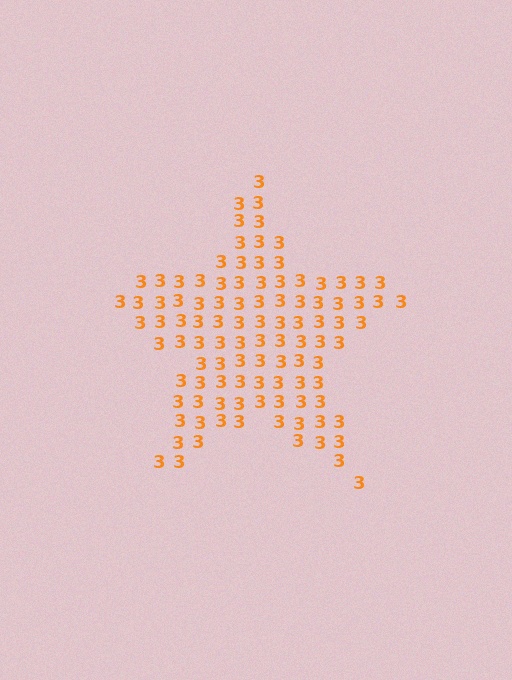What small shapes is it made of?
It is made of small digit 3's.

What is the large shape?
The large shape is a star.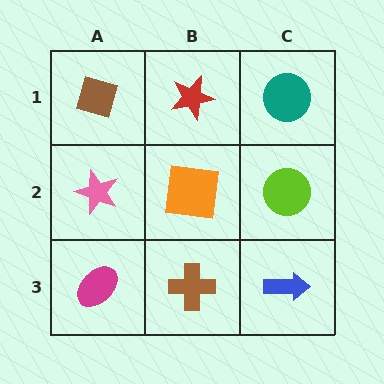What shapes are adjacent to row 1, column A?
A pink star (row 2, column A), a red star (row 1, column B).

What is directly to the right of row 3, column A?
A brown cross.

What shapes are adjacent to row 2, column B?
A red star (row 1, column B), a brown cross (row 3, column B), a pink star (row 2, column A), a lime circle (row 2, column C).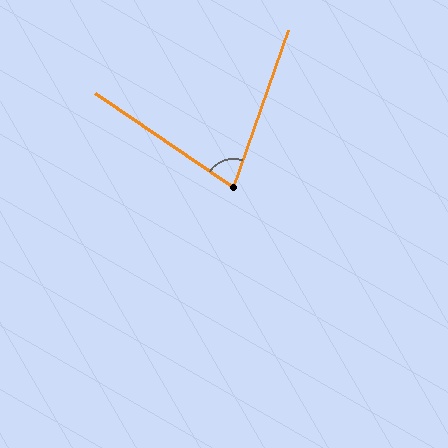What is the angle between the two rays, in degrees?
Approximately 75 degrees.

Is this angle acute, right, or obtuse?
It is acute.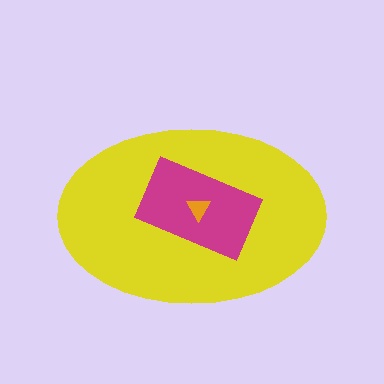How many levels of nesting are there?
3.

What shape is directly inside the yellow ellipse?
The magenta rectangle.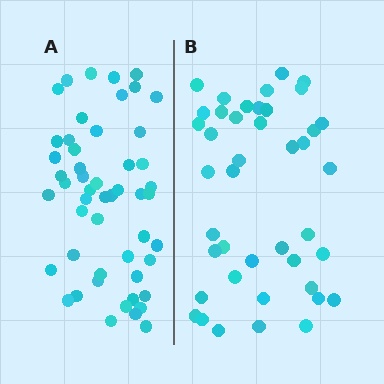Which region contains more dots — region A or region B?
Region A (the left region) has more dots.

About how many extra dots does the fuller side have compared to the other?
Region A has roughly 8 or so more dots than region B.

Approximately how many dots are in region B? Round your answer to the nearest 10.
About 40 dots. (The exact count is 42, which rounds to 40.)